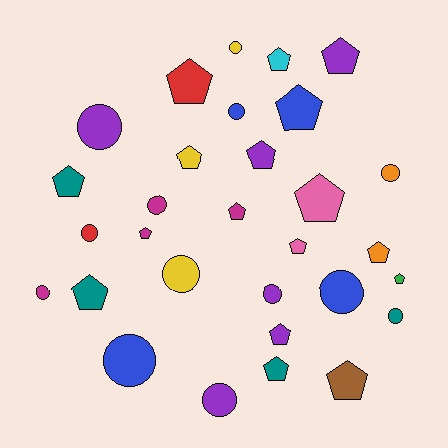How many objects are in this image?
There are 30 objects.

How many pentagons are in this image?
There are 17 pentagons.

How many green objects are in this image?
There is 1 green object.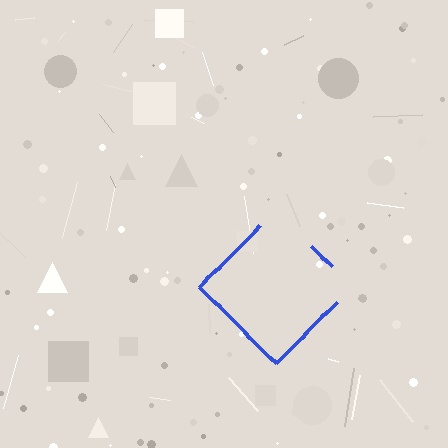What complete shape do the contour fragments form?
The contour fragments form a diamond.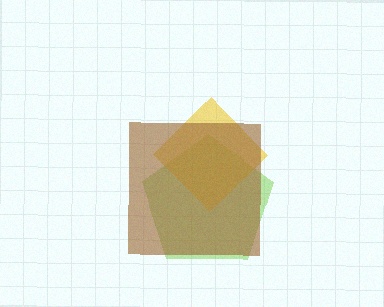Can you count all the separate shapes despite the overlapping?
Yes, there are 3 separate shapes.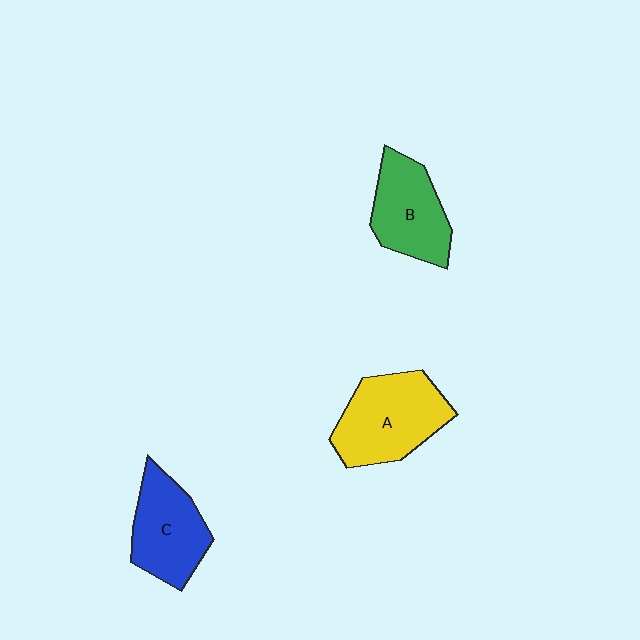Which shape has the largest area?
Shape A (yellow).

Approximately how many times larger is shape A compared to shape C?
Approximately 1.2 times.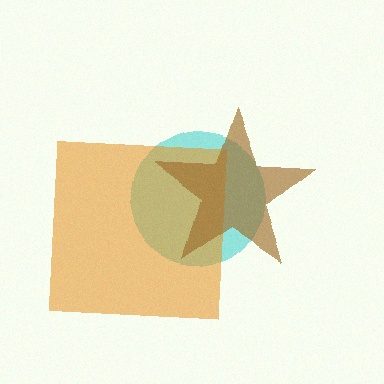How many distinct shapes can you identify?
There are 3 distinct shapes: a cyan circle, an orange square, a brown star.